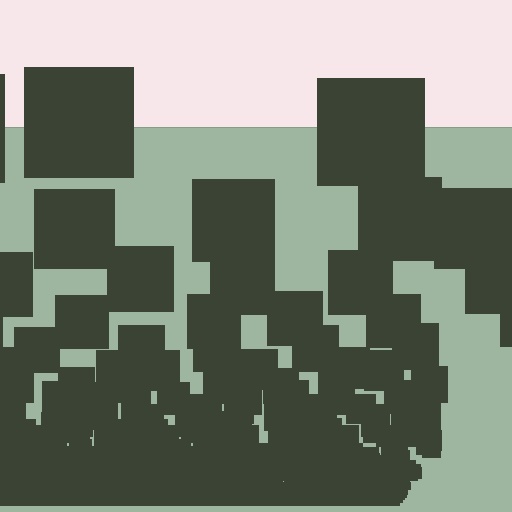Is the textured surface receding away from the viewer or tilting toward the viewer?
The surface appears to tilt toward the viewer. Texture elements get larger and sparser toward the top.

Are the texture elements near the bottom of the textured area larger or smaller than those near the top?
Smaller. The gradient is inverted — elements near the bottom are smaller and denser.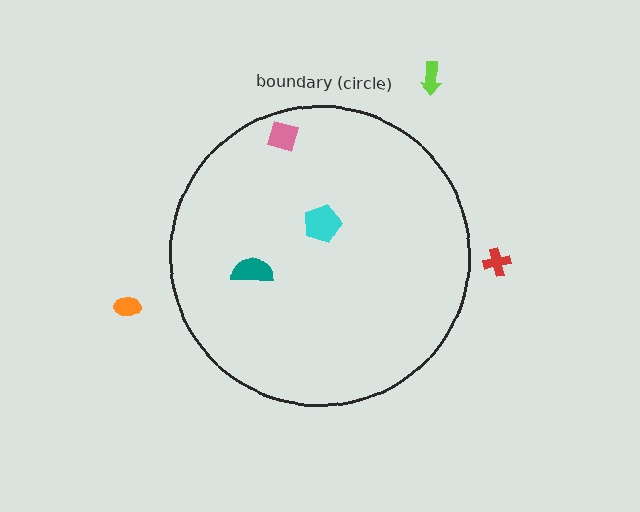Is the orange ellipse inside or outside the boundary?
Outside.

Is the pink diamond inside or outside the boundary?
Inside.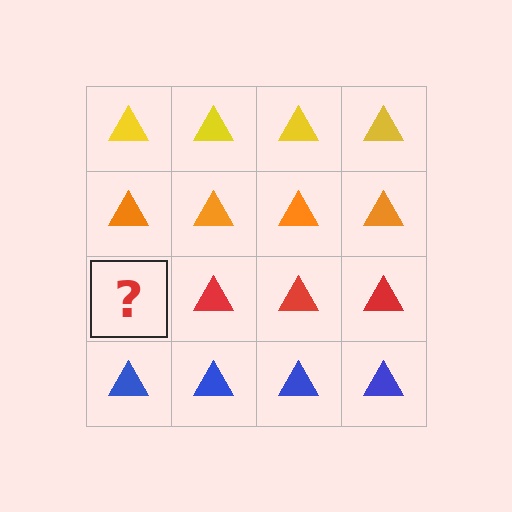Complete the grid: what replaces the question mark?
The question mark should be replaced with a red triangle.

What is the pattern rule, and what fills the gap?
The rule is that each row has a consistent color. The gap should be filled with a red triangle.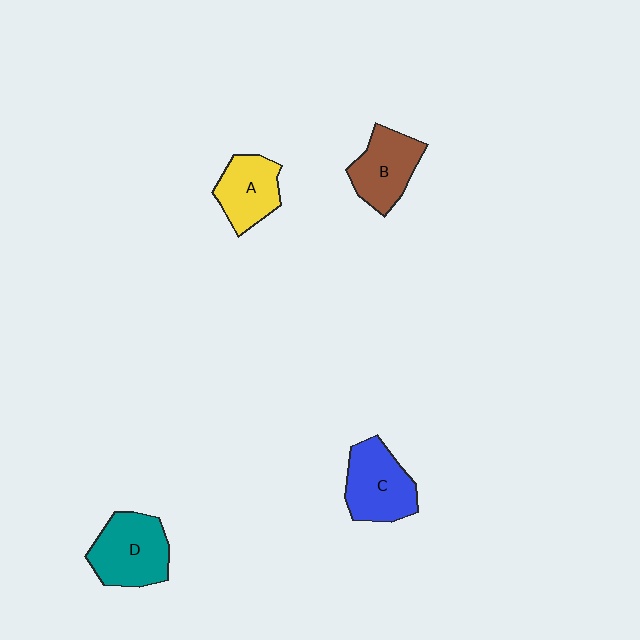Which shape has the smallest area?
Shape A (yellow).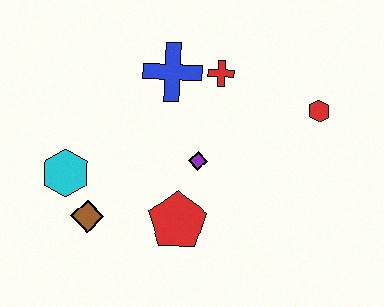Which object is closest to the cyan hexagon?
The brown diamond is closest to the cyan hexagon.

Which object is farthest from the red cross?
The brown diamond is farthest from the red cross.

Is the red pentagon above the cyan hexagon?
No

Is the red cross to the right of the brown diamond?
Yes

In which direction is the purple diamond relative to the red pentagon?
The purple diamond is above the red pentagon.